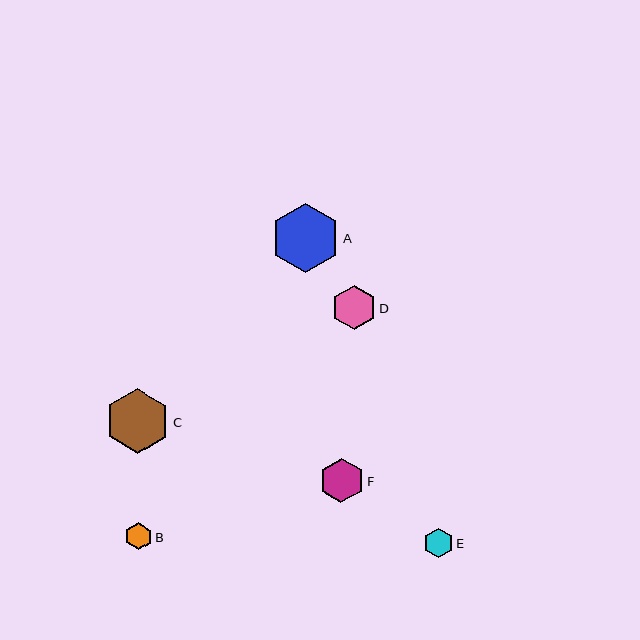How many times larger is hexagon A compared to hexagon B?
Hexagon A is approximately 2.6 times the size of hexagon B.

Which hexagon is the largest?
Hexagon A is the largest with a size of approximately 69 pixels.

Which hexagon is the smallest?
Hexagon B is the smallest with a size of approximately 27 pixels.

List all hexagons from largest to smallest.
From largest to smallest: A, C, F, D, E, B.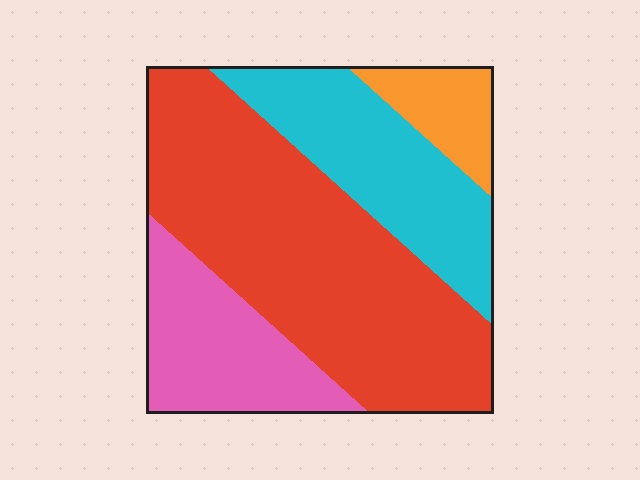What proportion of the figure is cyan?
Cyan takes up between a sixth and a third of the figure.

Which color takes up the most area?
Red, at roughly 50%.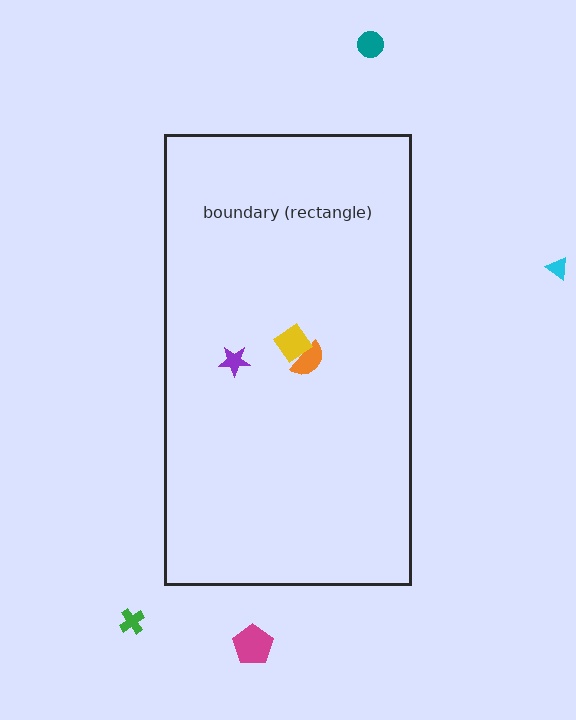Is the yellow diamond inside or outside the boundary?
Inside.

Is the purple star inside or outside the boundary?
Inside.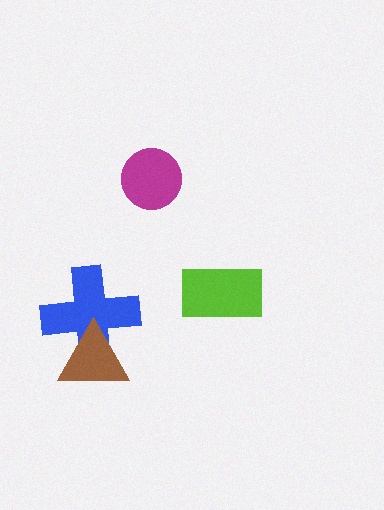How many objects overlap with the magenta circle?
0 objects overlap with the magenta circle.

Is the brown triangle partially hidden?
No, no other shape covers it.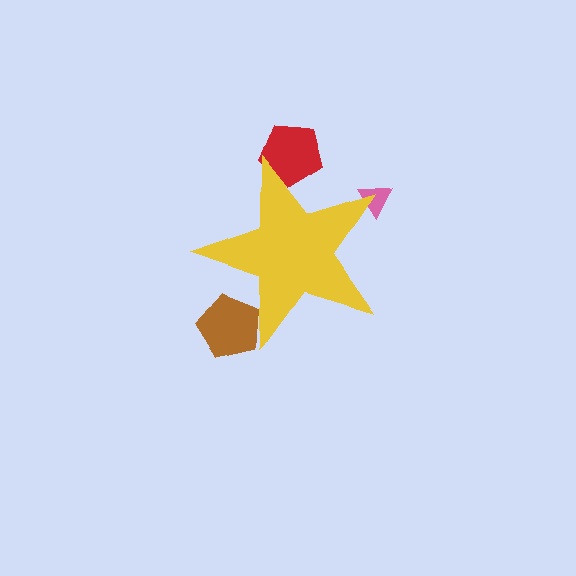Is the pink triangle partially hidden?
Yes, the pink triangle is partially hidden behind the yellow star.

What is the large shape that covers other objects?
A yellow star.